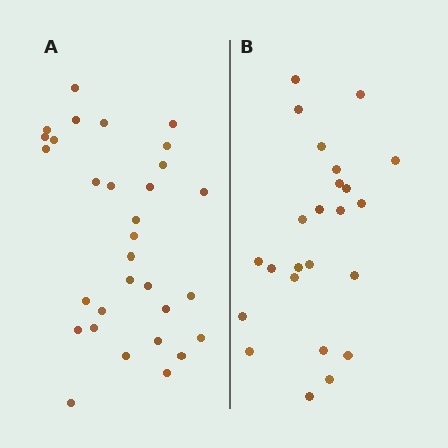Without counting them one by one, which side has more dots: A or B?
Region A (the left region) has more dots.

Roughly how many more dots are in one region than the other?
Region A has roughly 8 or so more dots than region B.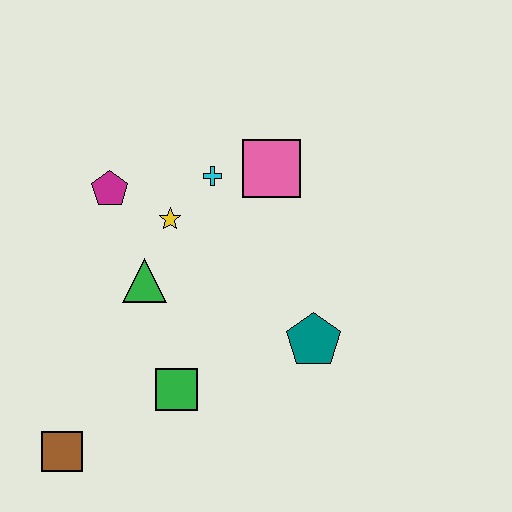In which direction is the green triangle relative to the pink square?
The green triangle is to the left of the pink square.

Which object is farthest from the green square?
The pink square is farthest from the green square.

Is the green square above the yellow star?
No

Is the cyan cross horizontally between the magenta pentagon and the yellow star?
No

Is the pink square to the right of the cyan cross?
Yes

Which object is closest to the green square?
The green triangle is closest to the green square.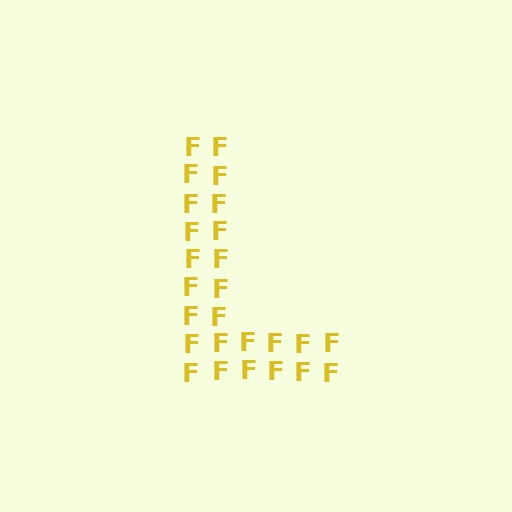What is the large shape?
The large shape is the letter L.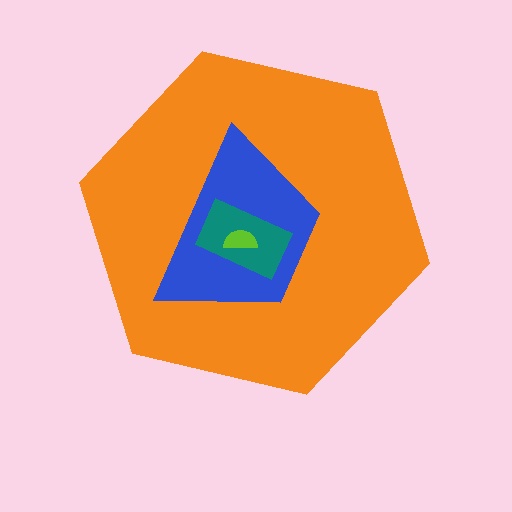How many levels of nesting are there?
4.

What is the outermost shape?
The orange hexagon.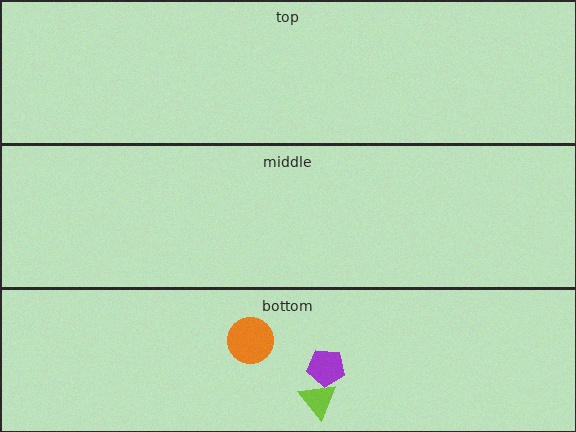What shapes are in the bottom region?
The lime triangle, the orange circle, the purple pentagon.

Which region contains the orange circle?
The bottom region.